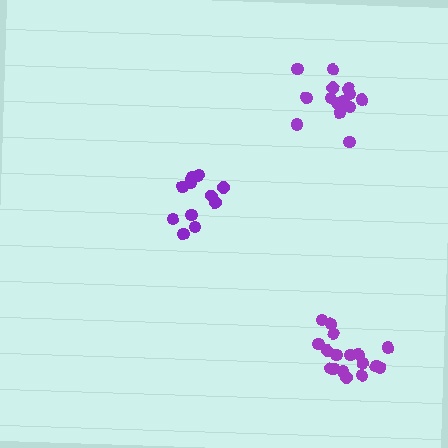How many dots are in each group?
Group 1: 15 dots, Group 2: 17 dots, Group 3: 11 dots (43 total).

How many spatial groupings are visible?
There are 3 spatial groupings.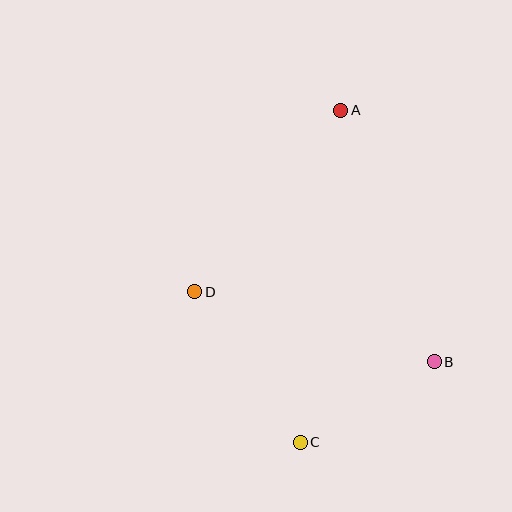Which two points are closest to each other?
Points B and C are closest to each other.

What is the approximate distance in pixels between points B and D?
The distance between B and D is approximately 249 pixels.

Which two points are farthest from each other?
Points A and C are farthest from each other.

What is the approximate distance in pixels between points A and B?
The distance between A and B is approximately 268 pixels.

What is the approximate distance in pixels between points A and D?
The distance between A and D is approximately 233 pixels.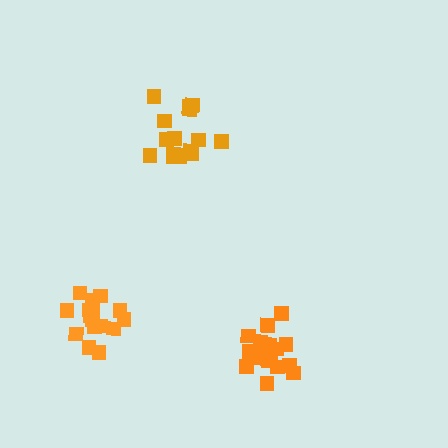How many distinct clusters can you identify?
There are 3 distinct clusters.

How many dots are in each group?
Group 1: 16 dots, Group 2: 16 dots, Group 3: 20 dots (52 total).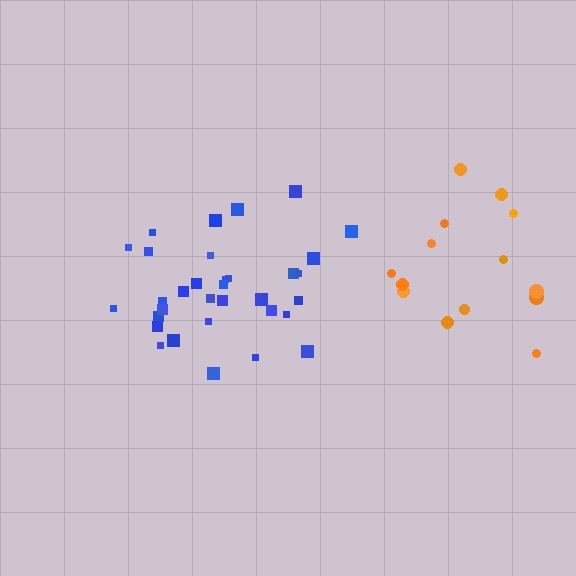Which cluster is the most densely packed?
Blue.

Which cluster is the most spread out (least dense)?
Orange.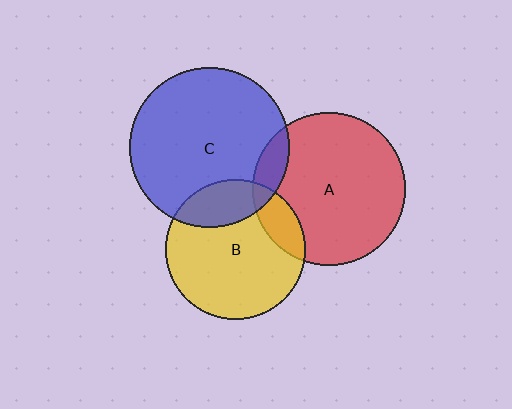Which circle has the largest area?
Circle C (blue).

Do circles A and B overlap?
Yes.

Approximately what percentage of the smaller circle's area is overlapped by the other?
Approximately 15%.